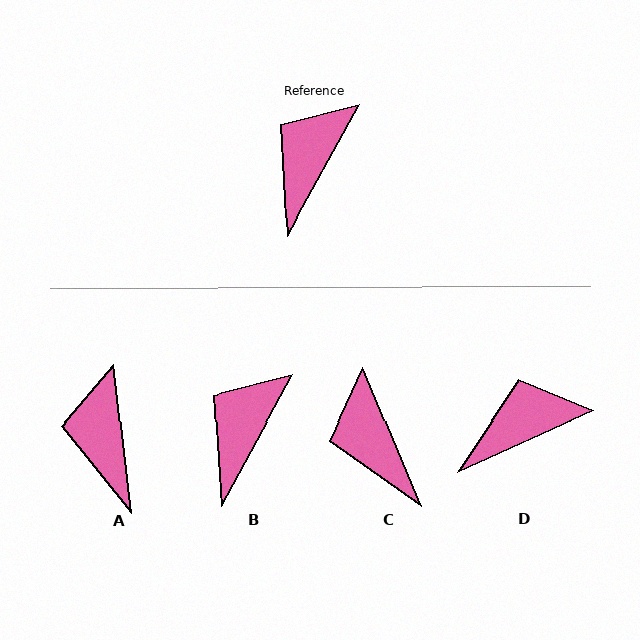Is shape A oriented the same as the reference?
No, it is off by about 35 degrees.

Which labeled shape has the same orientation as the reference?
B.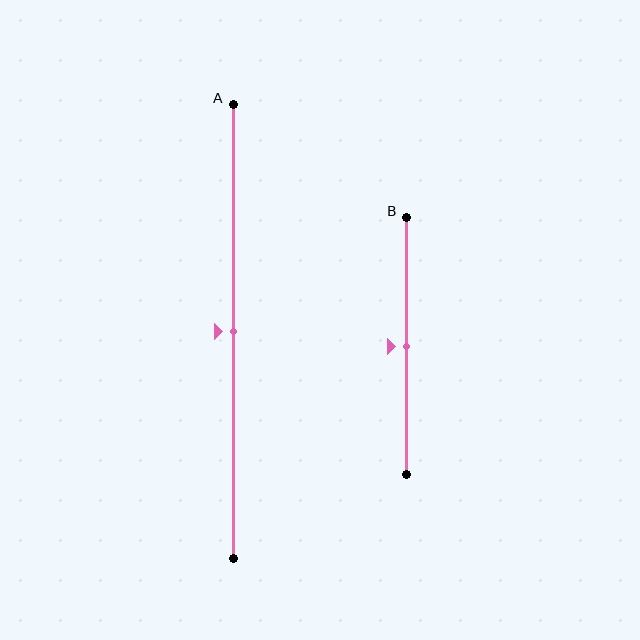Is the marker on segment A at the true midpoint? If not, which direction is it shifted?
Yes, the marker on segment A is at the true midpoint.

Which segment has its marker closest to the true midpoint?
Segment A has its marker closest to the true midpoint.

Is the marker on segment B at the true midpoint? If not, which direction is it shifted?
Yes, the marker on segment B is at the true midpoint.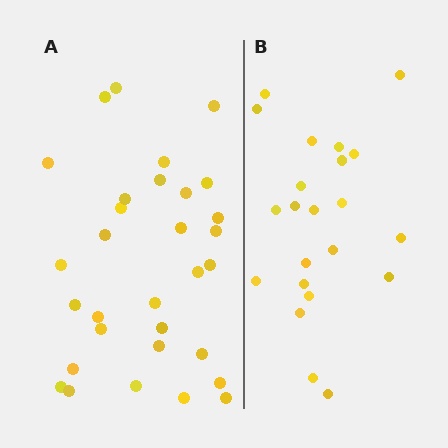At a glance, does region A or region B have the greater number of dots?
Region A (the left region) has more dots.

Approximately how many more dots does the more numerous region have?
Region A has roughly 8 or so more dots than region B.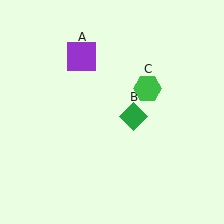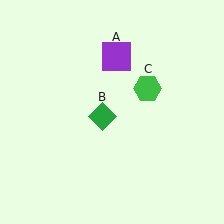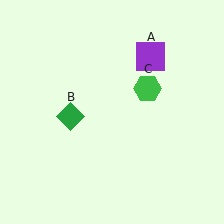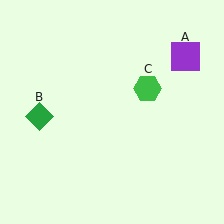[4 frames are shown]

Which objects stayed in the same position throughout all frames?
Green hexagon (object C) remained stationary.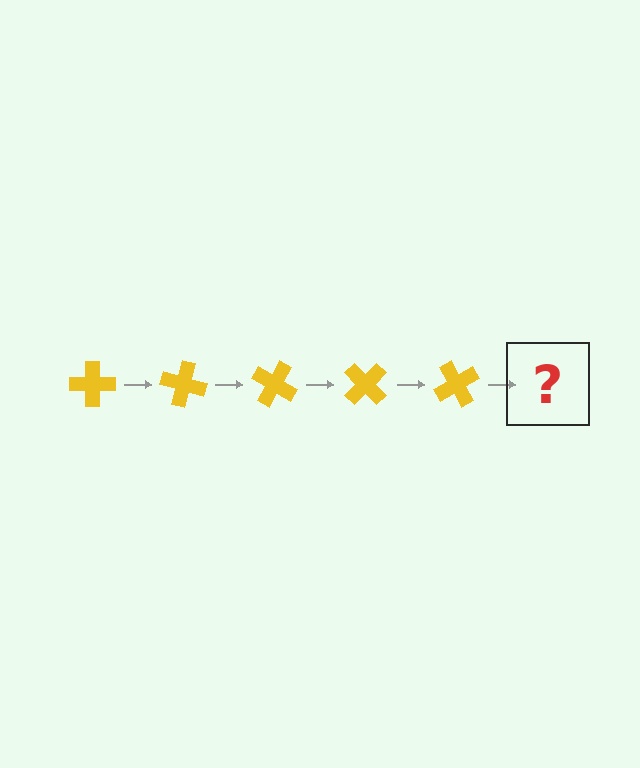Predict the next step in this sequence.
The next step is a yellow cross rotated 75 degrees.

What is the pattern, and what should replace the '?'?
The pattern is that the cross rotates 15 degrees each step. The '?' should be a yellow cross rotated 75 degrees.